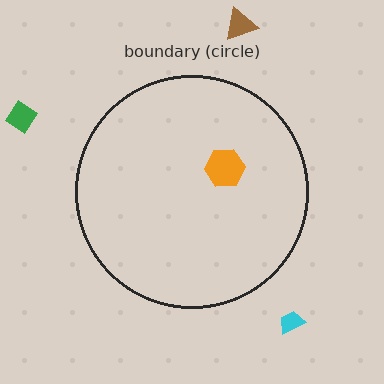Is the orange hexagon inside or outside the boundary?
Inside.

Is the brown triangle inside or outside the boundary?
Outside.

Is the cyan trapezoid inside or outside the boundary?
Outside.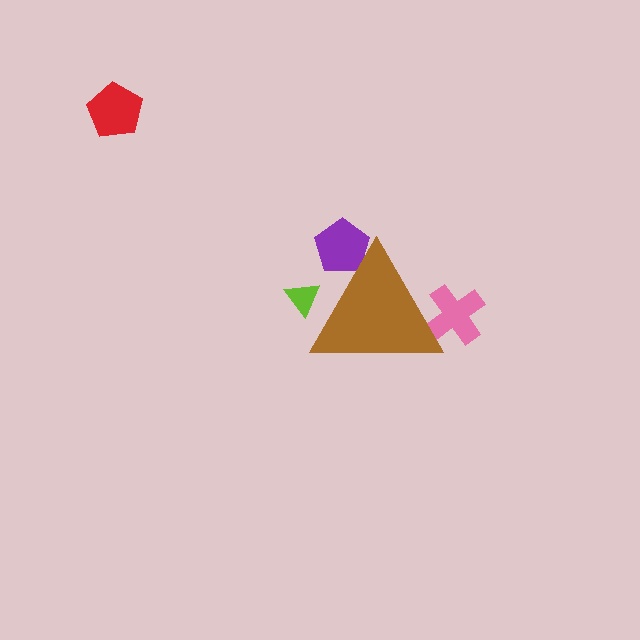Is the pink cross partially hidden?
Yes, the pink cross is partially hidden behind the brown triangle.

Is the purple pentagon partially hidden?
Yes, the purple pentagon is partially hidden behind the brown triangle.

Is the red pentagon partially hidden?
No, the red pentagon is fully visible.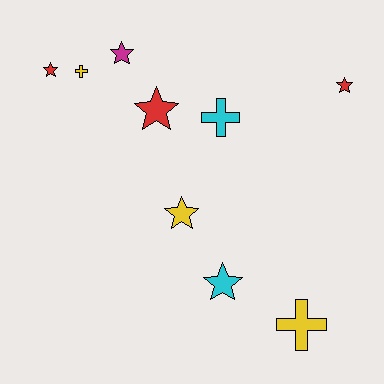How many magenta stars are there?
There is 1 magenta star.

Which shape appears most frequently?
Star, with 6 objects.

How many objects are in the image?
There are 9 objects.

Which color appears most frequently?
Red, with 3 objects.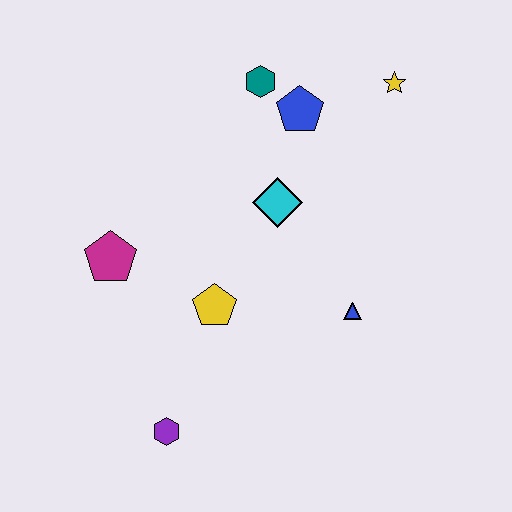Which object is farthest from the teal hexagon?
The purple hexagon is farthest from the teal hexagon.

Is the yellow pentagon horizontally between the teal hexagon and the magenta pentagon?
Yes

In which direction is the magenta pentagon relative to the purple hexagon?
The magenta pentagon is above the purple hexagon.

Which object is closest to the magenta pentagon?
The yellow pentagon is closest to the magenta pentagon.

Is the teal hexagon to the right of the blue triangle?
No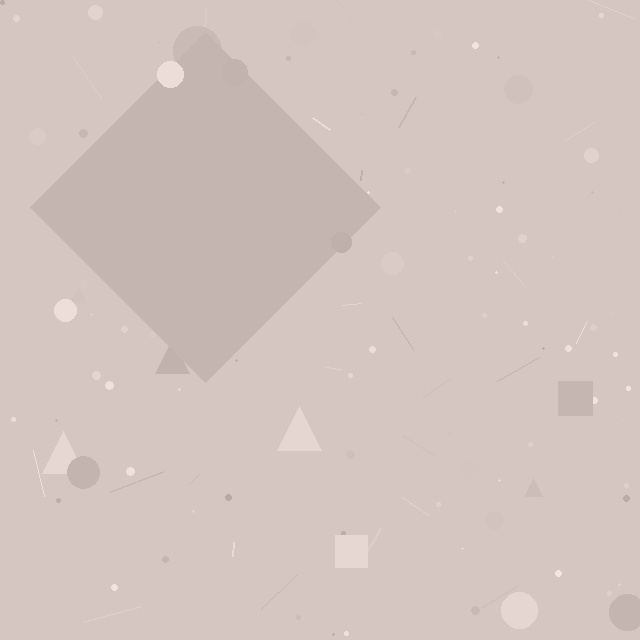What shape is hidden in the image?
A diamond is hidden in the image.